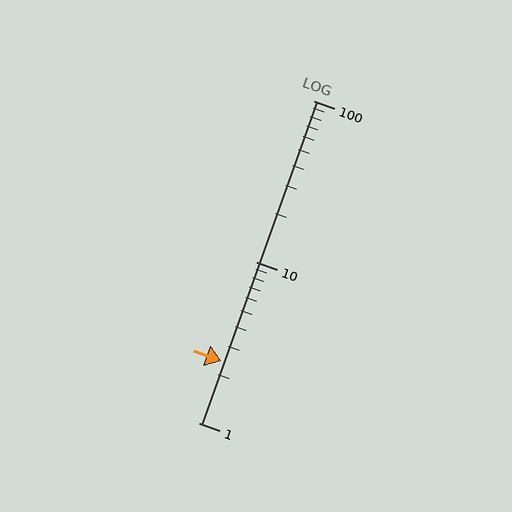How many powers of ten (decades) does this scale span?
The scale spans 2 decades, from 1 to 100.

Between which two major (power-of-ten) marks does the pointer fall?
The pointer is between 1 and 10.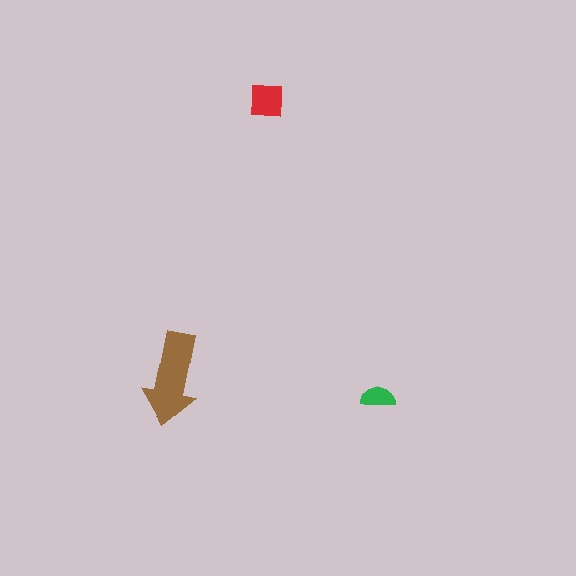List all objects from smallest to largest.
The green semicircle, the red square, the brown arrow.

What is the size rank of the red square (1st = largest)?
2nd.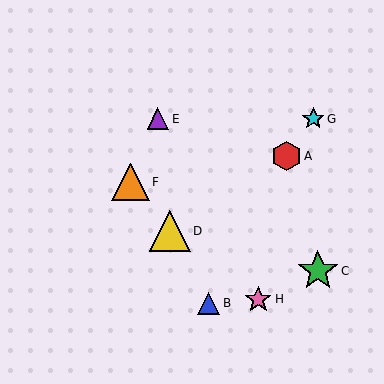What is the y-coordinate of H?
Object H is at y≈299.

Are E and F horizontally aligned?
No, E is at y≈119 and F is at y≈182.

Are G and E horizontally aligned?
Yes, both are at y≈119.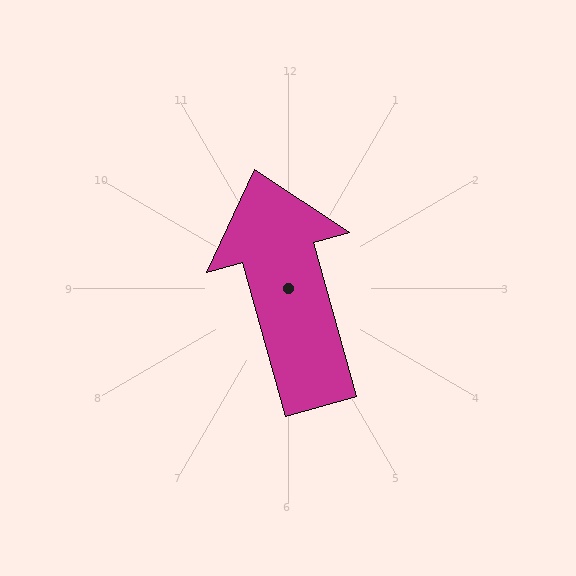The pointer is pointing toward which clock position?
Roughly 11 o'clock.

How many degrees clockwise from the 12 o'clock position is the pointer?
Approximately 344 degrees.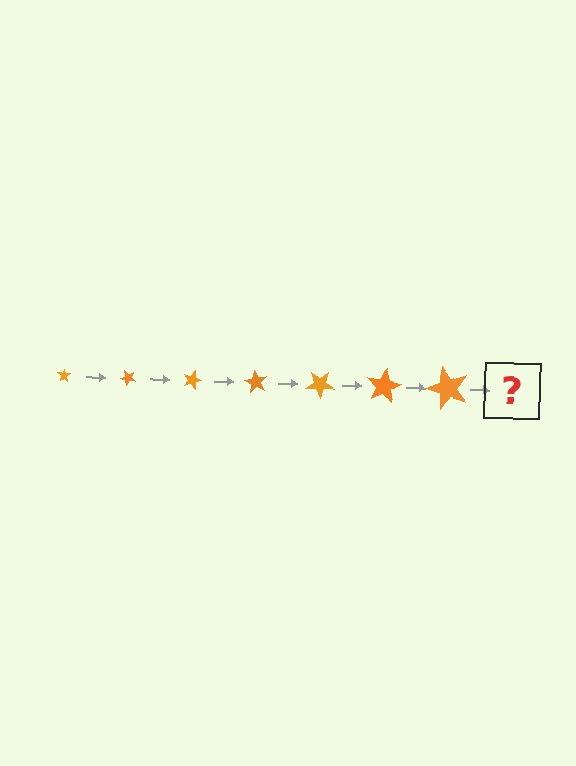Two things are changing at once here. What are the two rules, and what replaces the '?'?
The two rules are that the star grows larger each step and it rotates 45 degrees each step. The '?' should be a star, larger than the previous one and rotated 315 degrees from the start.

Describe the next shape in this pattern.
It should be a star, larger than the previous one and rotated 315 degrees from the start.